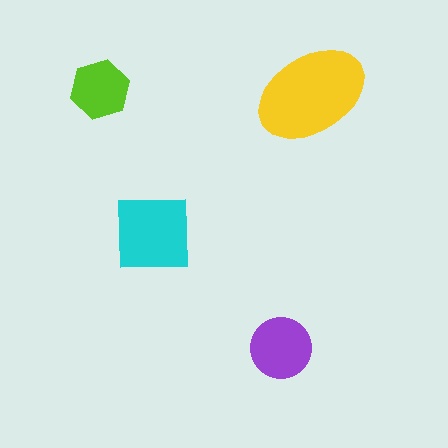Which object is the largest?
The yellow ellipse.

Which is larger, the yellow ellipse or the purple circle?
The yellow ellipse.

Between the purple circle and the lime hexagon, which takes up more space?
The purple circle.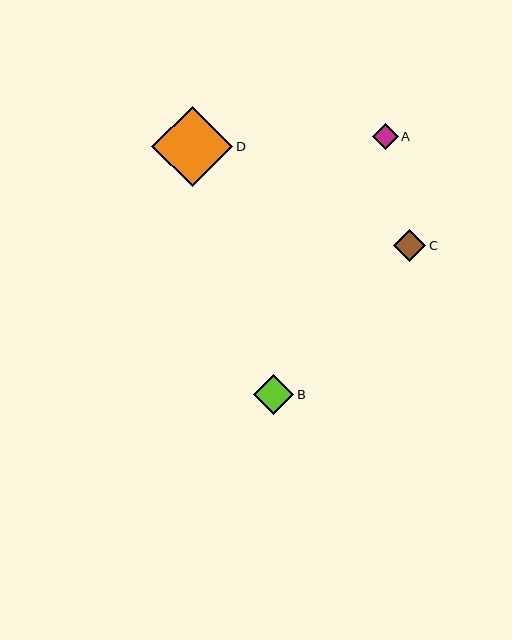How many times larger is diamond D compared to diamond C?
Diamond D is approximately 2.5 times the size of diamond C.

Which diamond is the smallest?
Diamond A is the smallest with a size of approximately 26 pixels.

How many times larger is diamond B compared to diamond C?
Diamond B is approximately 1.2 times the size of diamond C.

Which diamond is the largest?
Diamond D is the largest with a size of approximately 81 pixels.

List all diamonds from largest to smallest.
From largest to smallest: D, B, C, A.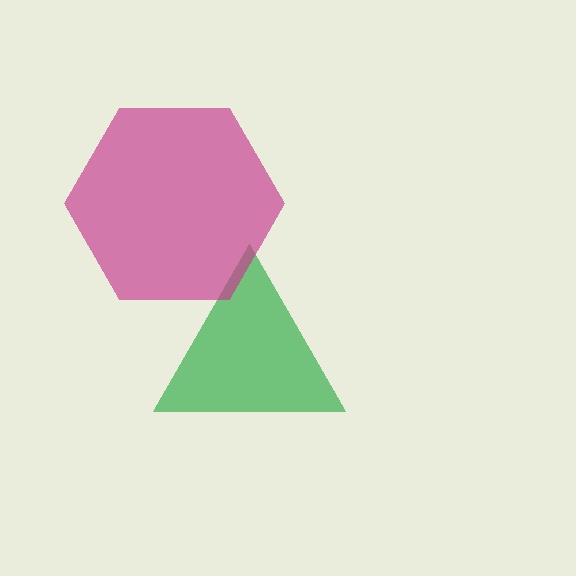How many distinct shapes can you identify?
There are 2 distinct shapes: a green triangle, a magenta hexagon.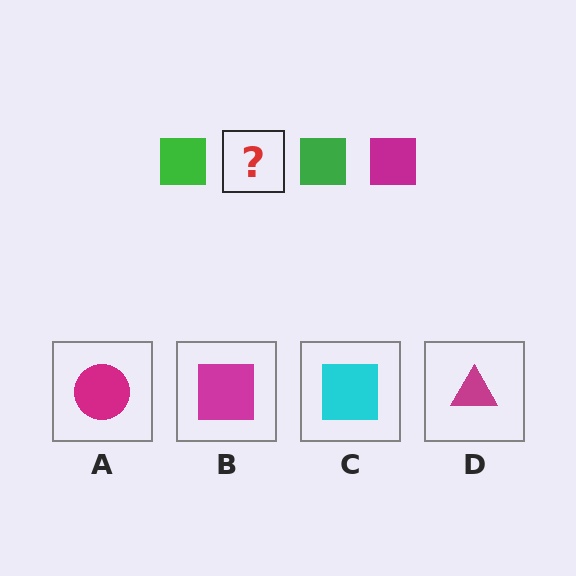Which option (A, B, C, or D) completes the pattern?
B.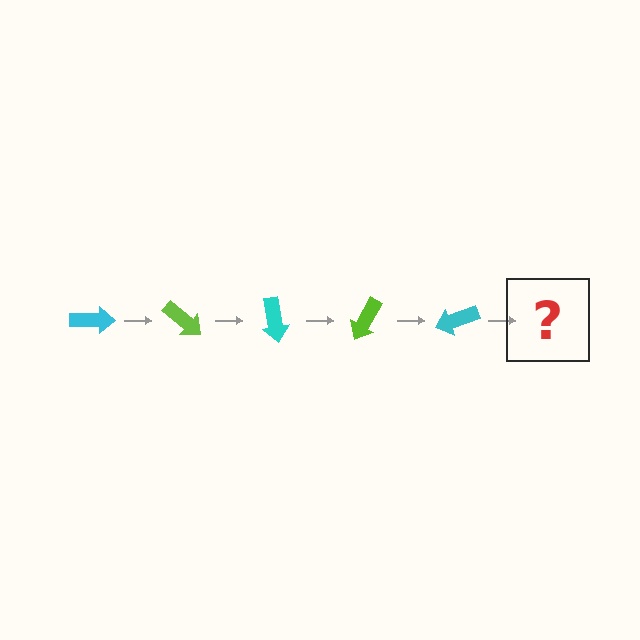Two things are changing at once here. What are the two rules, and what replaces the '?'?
The two rules are that it rotates 40 degrees each step and the color cycles through cyan and lime. The '?' should be a lime arrow, rotated 200 degrees from the start.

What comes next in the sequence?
The next element should be a lime arrow, rotated 200 degrees from the start.